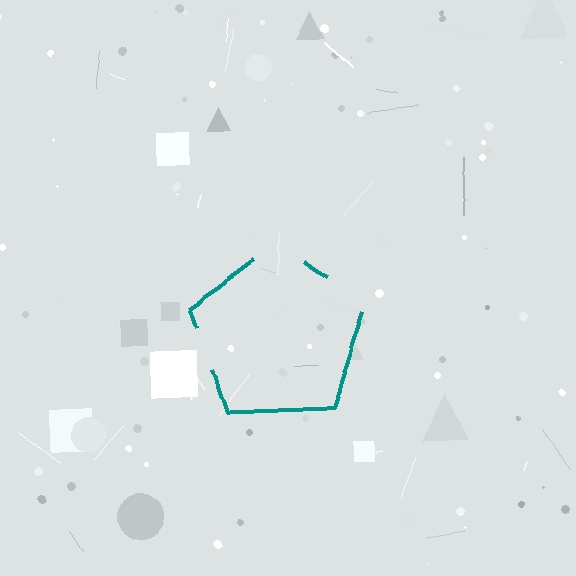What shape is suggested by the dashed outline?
The dashed outline suggests a pentagon.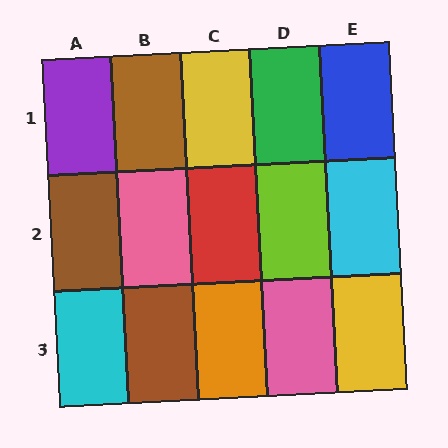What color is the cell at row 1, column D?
Green.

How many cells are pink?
2 cells are pink.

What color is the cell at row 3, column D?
Pink.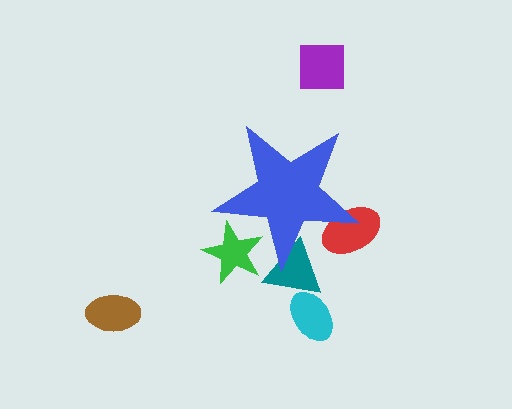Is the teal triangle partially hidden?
Yes, the teal triangle is partially hidden behind the blue star.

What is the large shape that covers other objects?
A blue star.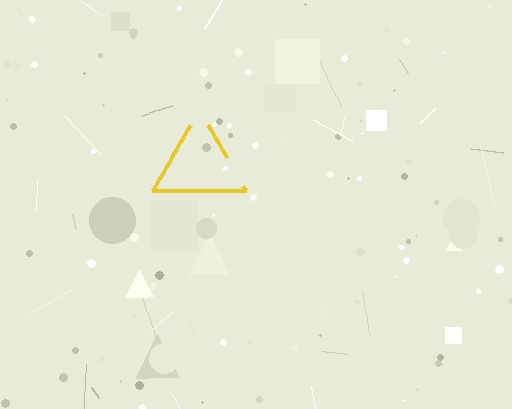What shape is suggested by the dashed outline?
The dashed outline suggests a triangle.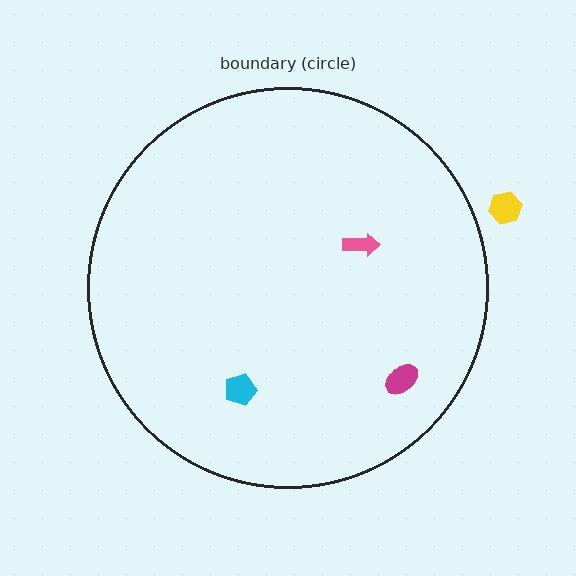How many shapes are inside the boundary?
3 inside, 1 outside.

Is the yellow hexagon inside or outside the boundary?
Outside.